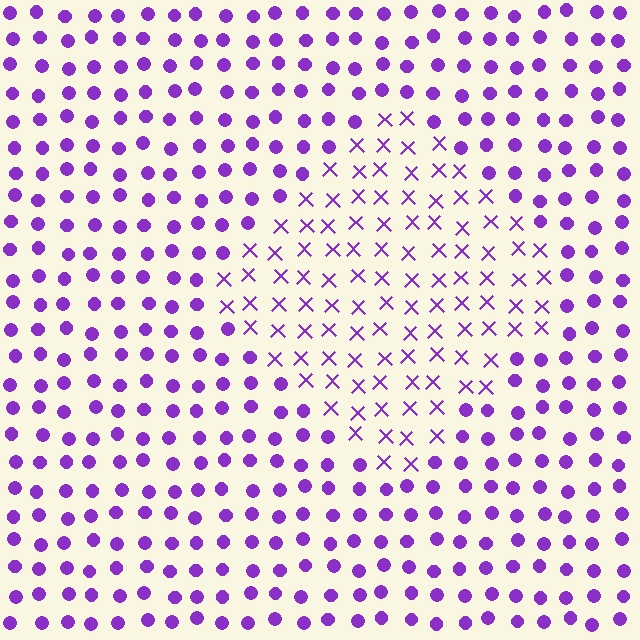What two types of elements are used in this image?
The image uses X marks inside the diamond region and circles outside it.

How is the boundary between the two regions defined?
The boundary is defined by a change in element shape: X marks inside vs. circles outside. All elements share the same color and spacing.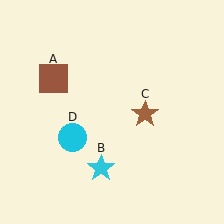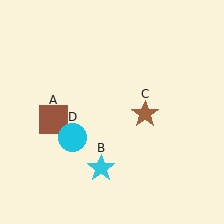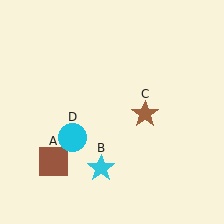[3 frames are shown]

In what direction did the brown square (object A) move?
The brown square (object A) moved down.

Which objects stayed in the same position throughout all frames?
Cyan star (object B) and brown star (object C) and cyan circle (object D) remained stationary.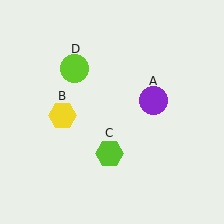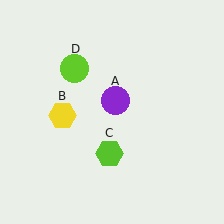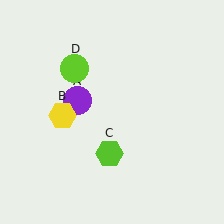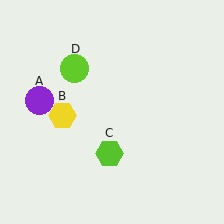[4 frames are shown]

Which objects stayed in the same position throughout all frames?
Yellow hexagon (object B) and lime hexagon (object C) and lime circle (object D) remained stationary.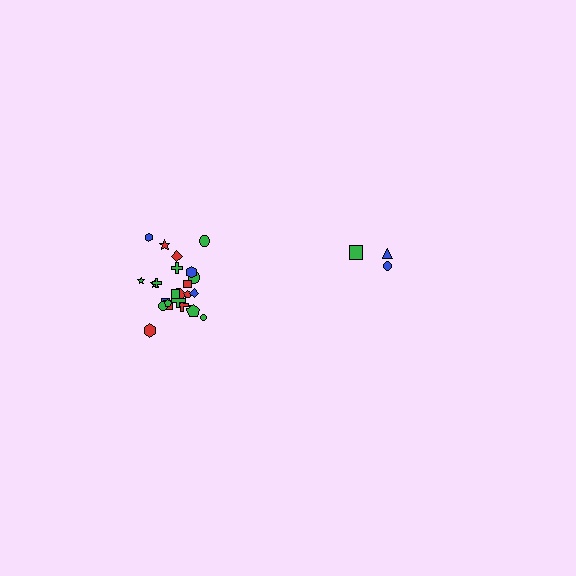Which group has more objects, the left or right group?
The left group.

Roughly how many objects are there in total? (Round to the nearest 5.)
Roughly 30 objects in total.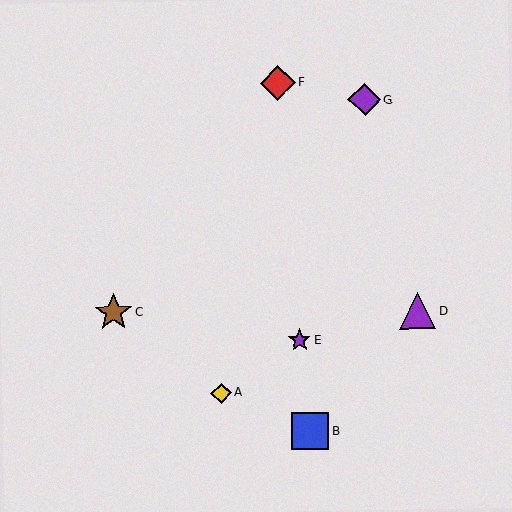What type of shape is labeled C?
Shape C is a brown star.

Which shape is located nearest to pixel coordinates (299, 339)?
The purple star (labeled E) at (300, 340) is nearest to that location.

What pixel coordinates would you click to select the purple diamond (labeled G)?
Click at (365, 100) to select the purple diamond G.